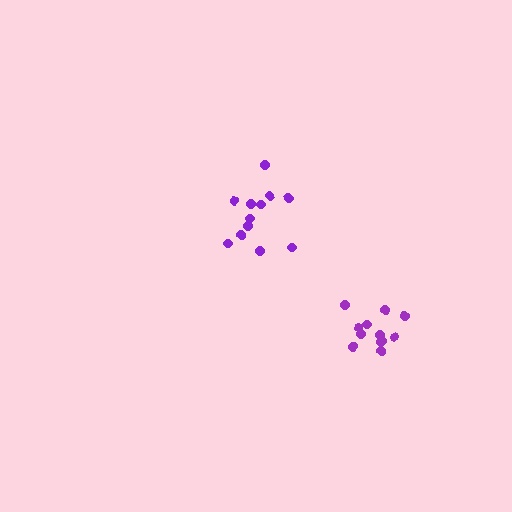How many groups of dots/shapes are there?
There are 2 groups.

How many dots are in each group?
Group 1: 12 dots, Group 2: 12 dots (24 total).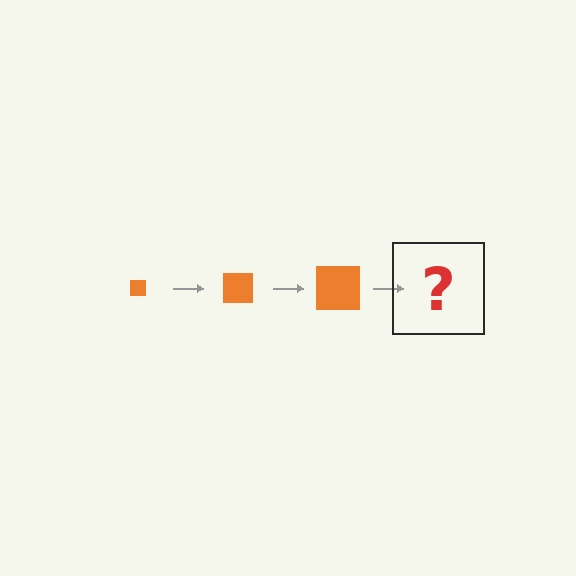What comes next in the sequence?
The next element should be an orange square, larger than the previous one.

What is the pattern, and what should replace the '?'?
The pattern is that the square gets progressively larger each step. The '?' should be an orange square, larger than the previous one.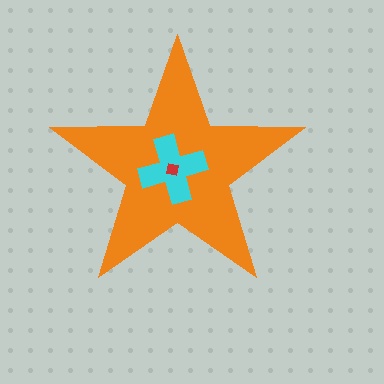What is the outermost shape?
The orange star.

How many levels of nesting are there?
3.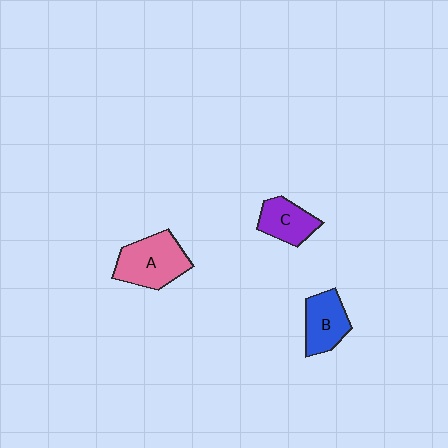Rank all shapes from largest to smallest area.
From largest to smallest: A (pink), B (blue), C (purple).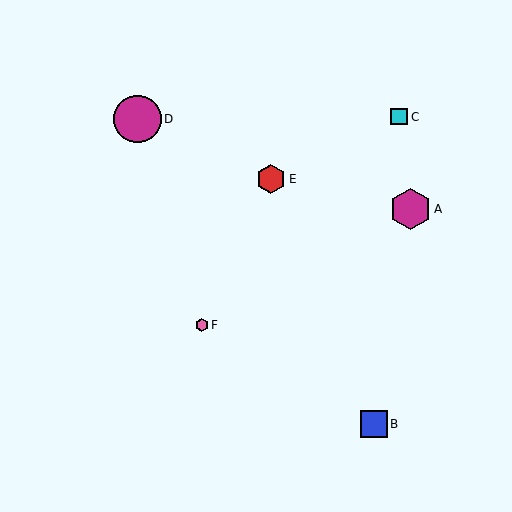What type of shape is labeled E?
Shape E is a red hexagon.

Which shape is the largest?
The magenta circle (labeled D) is the largest.